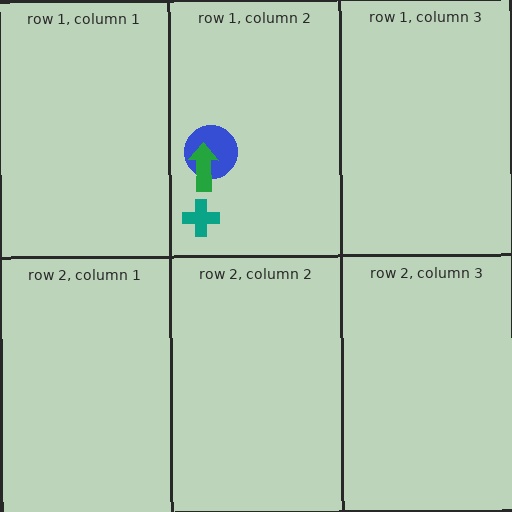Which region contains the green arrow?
The row 1, column 2 region.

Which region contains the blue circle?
The row 1, column 2 region.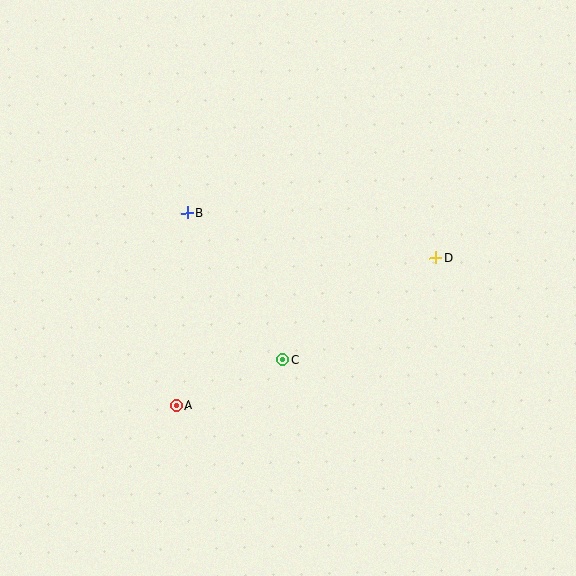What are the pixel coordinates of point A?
Point A is at (176, 405).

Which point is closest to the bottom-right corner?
Point D is closest to the bottom-right corner.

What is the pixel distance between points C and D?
The distance between C and D is 184 pixels.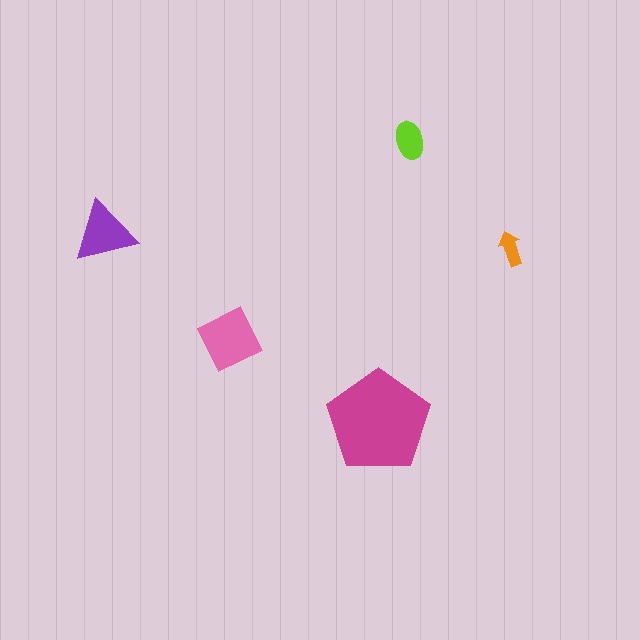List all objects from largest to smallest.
The magenta pentagon, the pink square, the purple triangle, the lime ellipse, the orange arrow.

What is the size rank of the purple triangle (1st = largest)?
3rd.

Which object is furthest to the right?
The orange arrow is rightmost.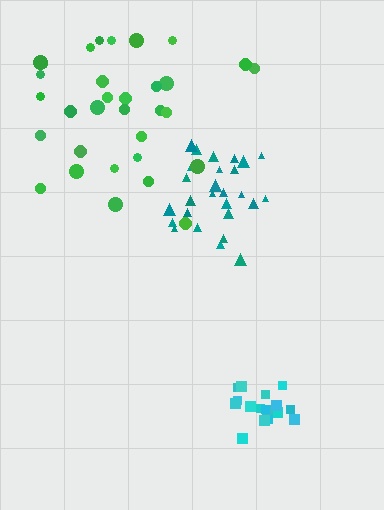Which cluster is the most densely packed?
Teal.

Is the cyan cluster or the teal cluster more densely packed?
Teal.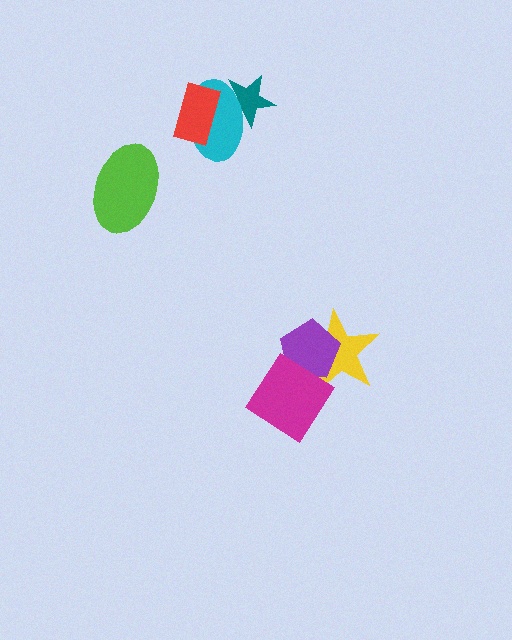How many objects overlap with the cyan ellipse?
2 objects overlap with the cyan ellipse.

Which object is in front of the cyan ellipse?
The red rectangle is in front of the cyan ellipse.